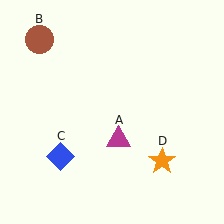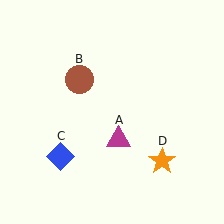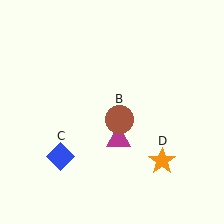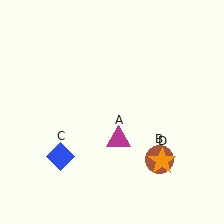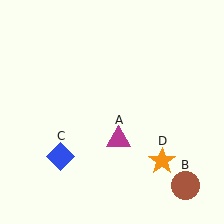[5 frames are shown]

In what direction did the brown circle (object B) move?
The brown circle (object B) moved down and to the right.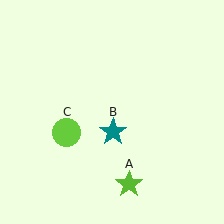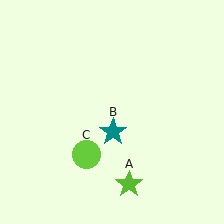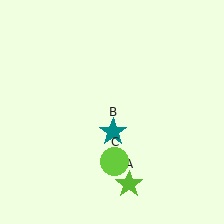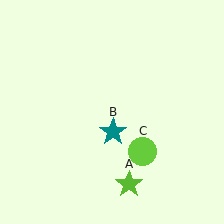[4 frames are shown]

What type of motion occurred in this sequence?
The lime circle (object C) rotated counterclockwise around the center of the scene.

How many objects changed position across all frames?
1 object changed position: lime circle (object C).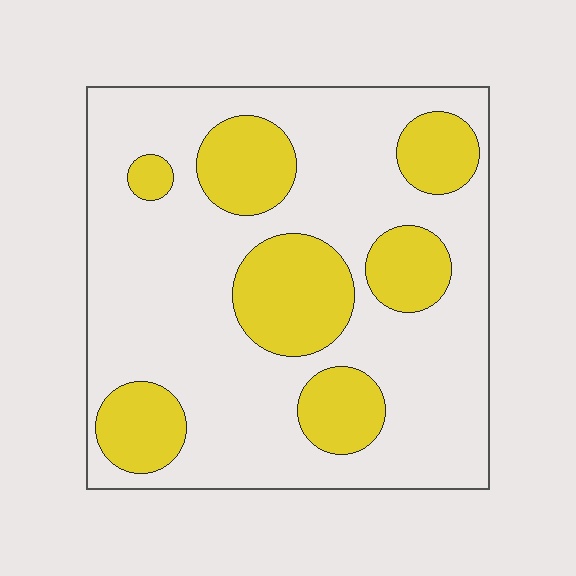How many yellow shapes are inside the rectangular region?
7.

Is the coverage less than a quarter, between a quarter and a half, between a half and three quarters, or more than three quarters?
Between a quarter and a half.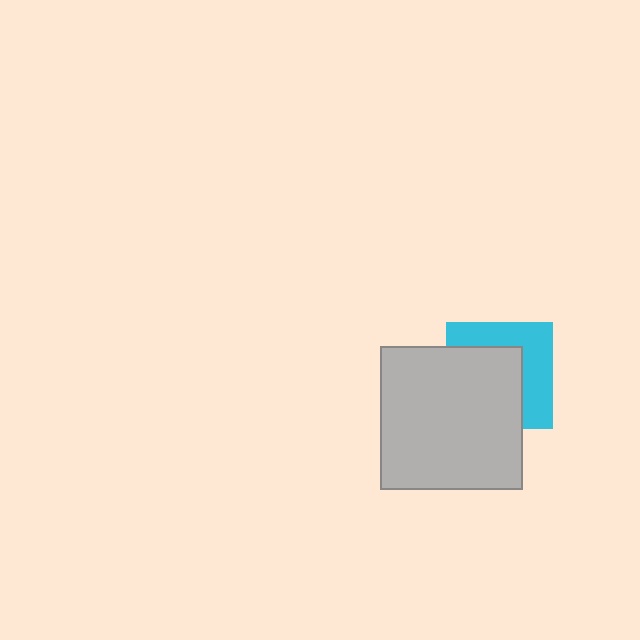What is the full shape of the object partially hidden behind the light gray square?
The partially hidden object is a cyan square.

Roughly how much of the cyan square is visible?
A small part of it is visible (roughly 44%).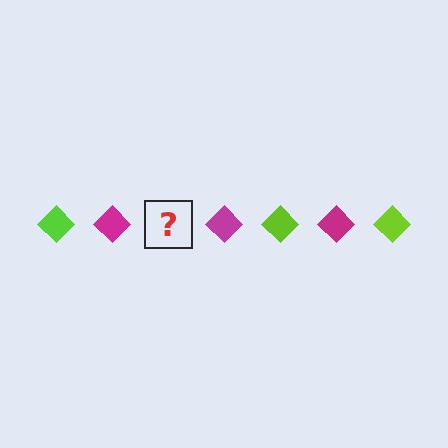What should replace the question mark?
The question mark should be replaced with a lime diamond.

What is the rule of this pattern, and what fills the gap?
The rule is that the pattern cycles through lime, magenta diamonds. The gap should be filled with a lime diamond.